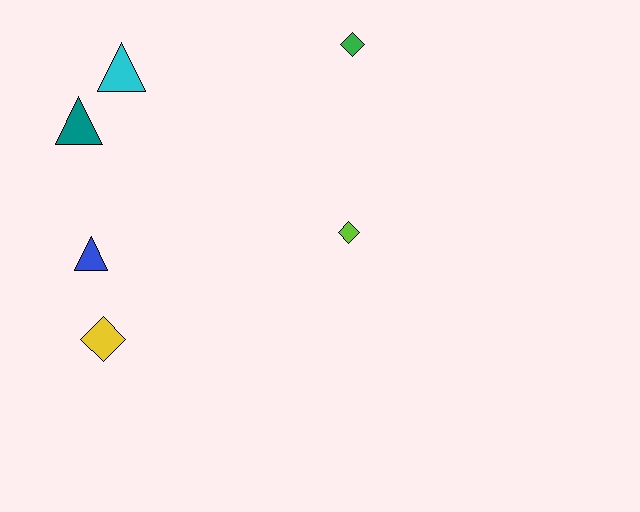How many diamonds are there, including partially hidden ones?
There are 3 diamonds.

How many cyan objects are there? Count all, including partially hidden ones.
There is 1 cyan object.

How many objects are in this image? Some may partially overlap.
There are 6 objects.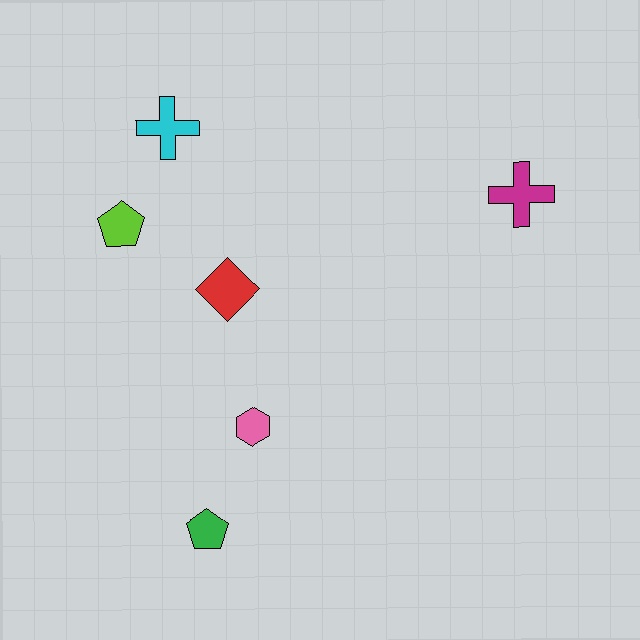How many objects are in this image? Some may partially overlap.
There are 6 objects.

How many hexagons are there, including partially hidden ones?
There is 1 hexagon.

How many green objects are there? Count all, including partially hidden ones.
There is 1 green object.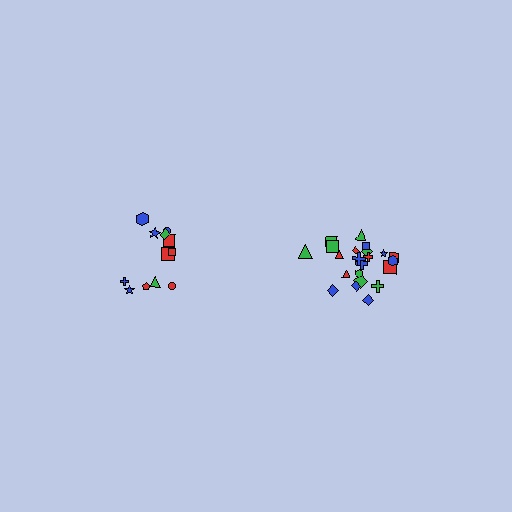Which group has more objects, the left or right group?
The right group.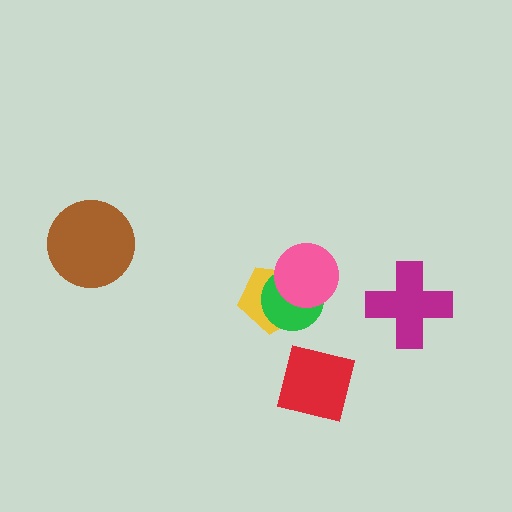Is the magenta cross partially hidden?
No, no other shape covers it.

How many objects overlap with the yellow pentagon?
2 objects overlap with the yellow pentagon.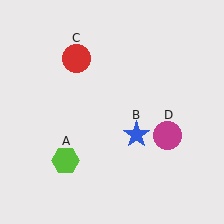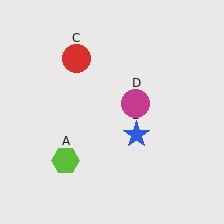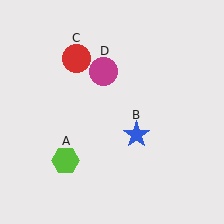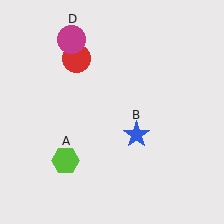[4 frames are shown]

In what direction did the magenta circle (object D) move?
The magenta circle (object D) moved up and to the left.